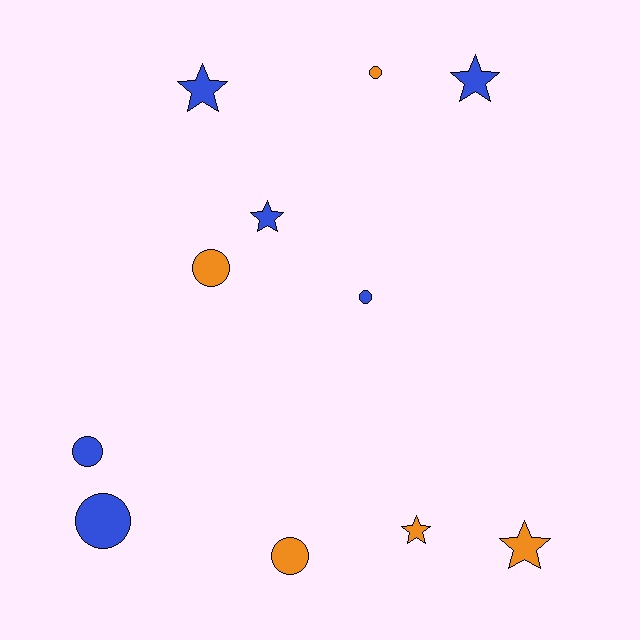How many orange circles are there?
There are 3 orange circles.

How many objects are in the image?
There are 11 objects.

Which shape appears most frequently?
Circle, with 6 objects.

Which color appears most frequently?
Blue, with 6 objects.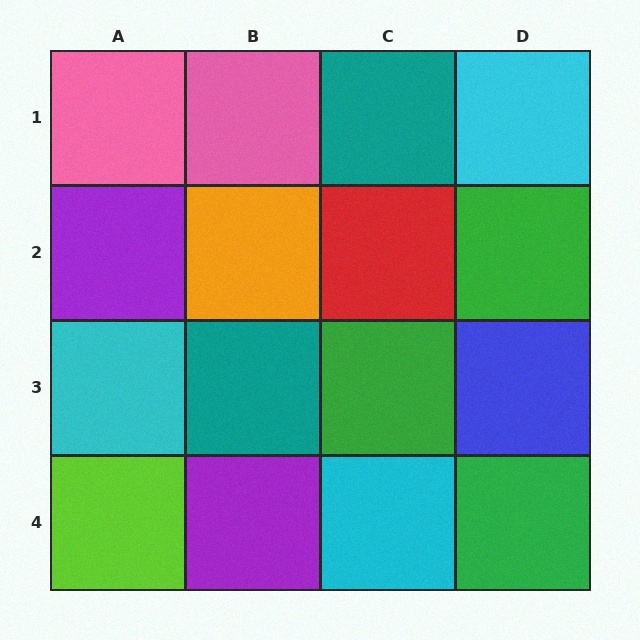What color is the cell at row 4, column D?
Green.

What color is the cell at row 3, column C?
Green.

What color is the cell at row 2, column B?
Orange.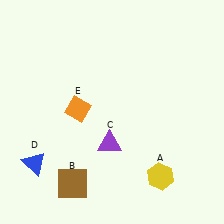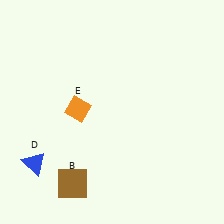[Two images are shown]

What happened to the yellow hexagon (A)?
The yellow hexagon (A) was removed in Image 2. It was in the bottom-right area of Image 1.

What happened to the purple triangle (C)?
The purple triangle (C) was removed in Image 2. It was in the bottom-left area of Image 1.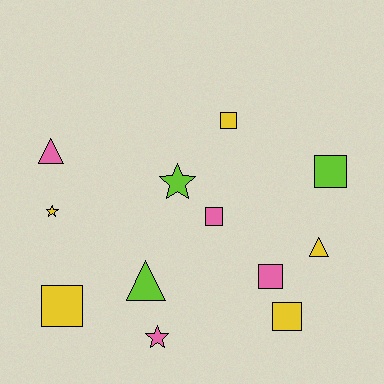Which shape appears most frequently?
Square, with 6 objects.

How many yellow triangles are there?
There is 1 yellow triangle.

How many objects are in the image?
There are 12 objects.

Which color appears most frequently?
Yellow, with 5 objects.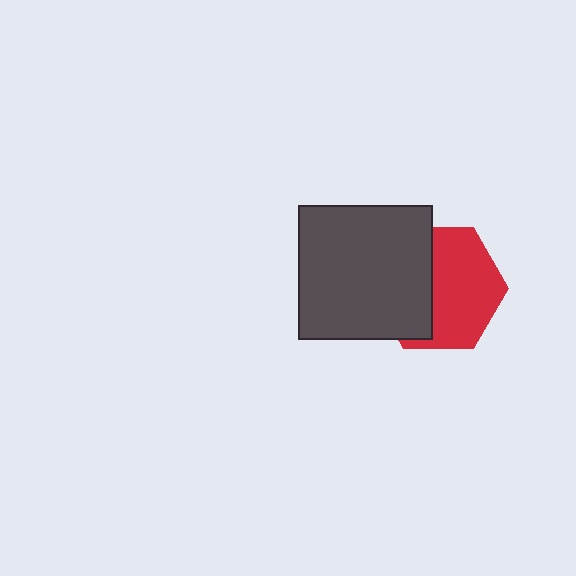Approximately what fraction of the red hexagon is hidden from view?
Roughly 43% of the red hexagon is hidden behind the dark gray square.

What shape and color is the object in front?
The object in front is a dark gray square.